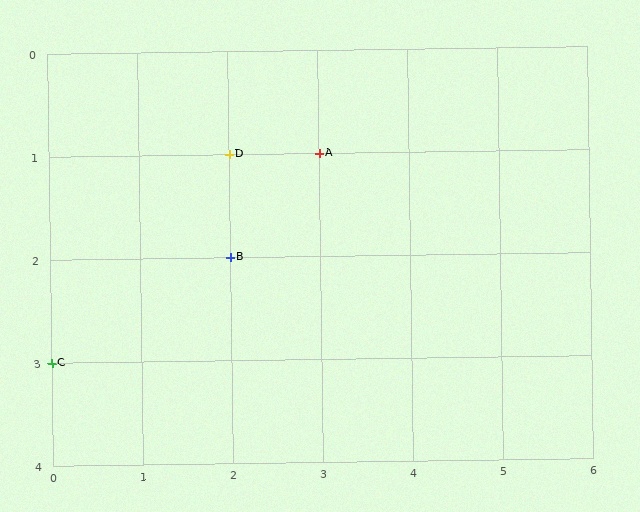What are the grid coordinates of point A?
Point A is at grid coordinates (3, 1).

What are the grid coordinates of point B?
Point B is at grid coordinates (2, 2).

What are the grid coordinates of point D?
Point D is at grid coordinates (2, 1).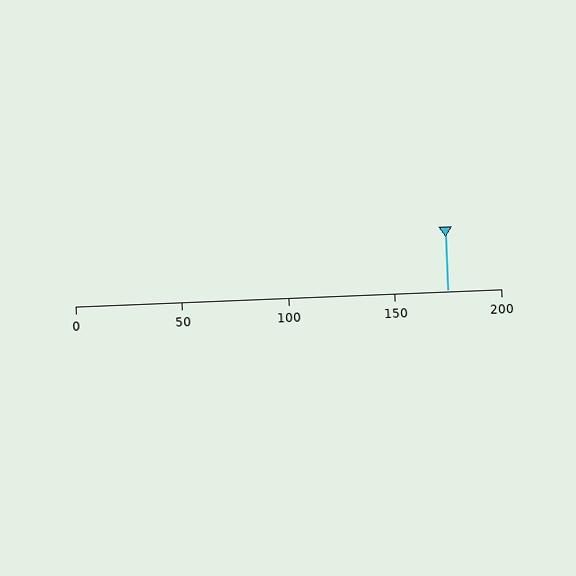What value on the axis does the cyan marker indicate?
The marker indicates approximately 175.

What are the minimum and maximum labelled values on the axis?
The axis runs from 0 to 200.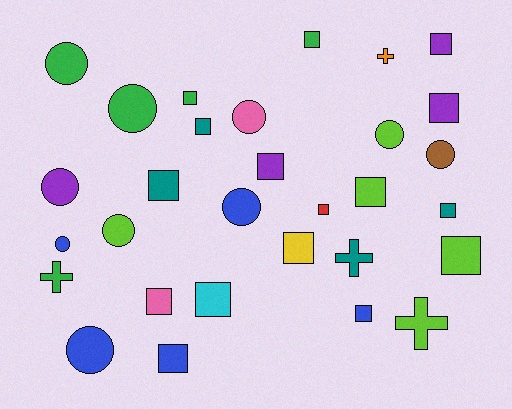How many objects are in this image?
There are 30 objects.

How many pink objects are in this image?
There are 2 pink objects.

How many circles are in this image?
There are 10 circles.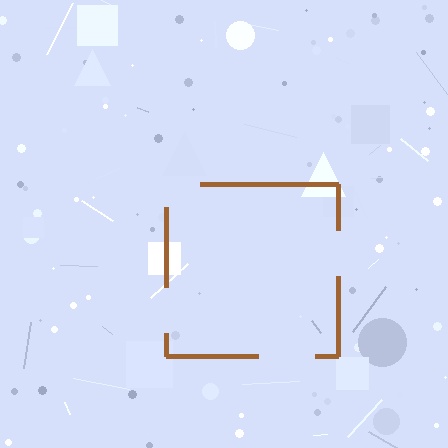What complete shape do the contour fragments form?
The contour fragments form a square.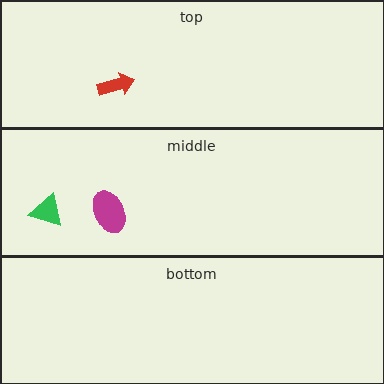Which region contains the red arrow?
The top region.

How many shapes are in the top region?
1.